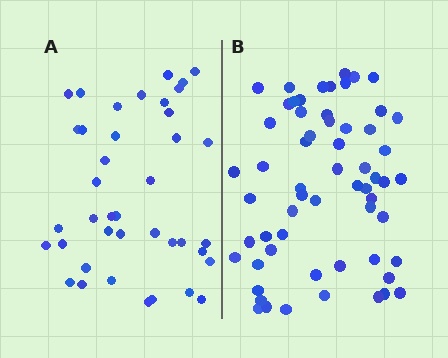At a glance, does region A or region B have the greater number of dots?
Region B (the right region) has more dots.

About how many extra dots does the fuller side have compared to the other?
Region B has approximately 20 more dots than region A.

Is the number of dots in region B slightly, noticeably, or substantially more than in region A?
Region B has substantially more. The ratio is roughly 1.5 to 1.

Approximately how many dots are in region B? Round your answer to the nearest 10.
About 60 dots.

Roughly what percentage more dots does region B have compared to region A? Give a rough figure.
About 50% more.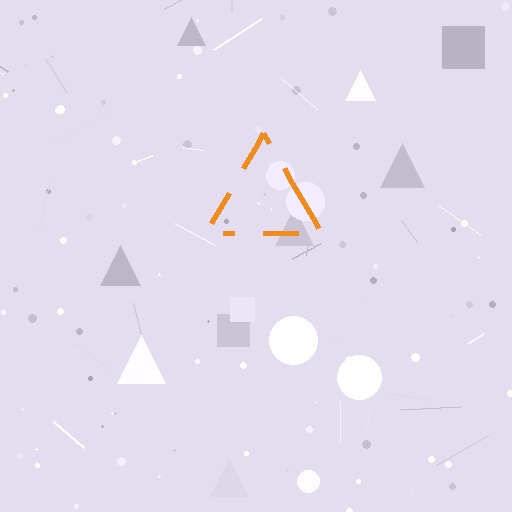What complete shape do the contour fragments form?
The contour fragments form a triangle.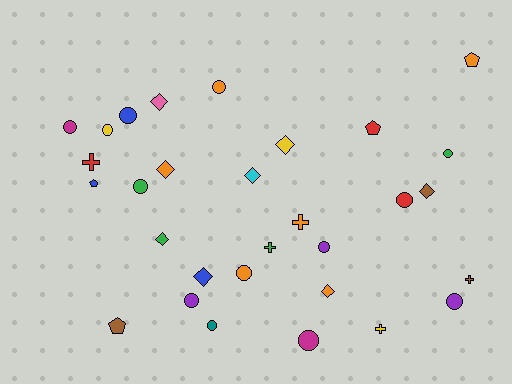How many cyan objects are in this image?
There is 1 cyan object.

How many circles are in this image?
There are 13 circles.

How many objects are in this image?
There are 30 objects.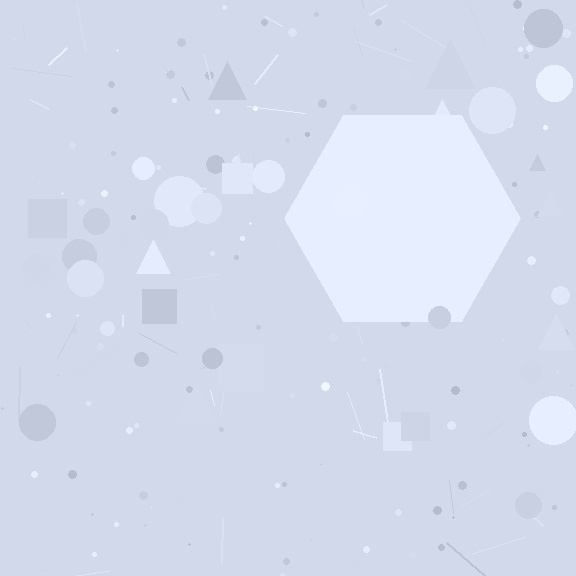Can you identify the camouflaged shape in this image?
The camouflaged shape is a hexagon.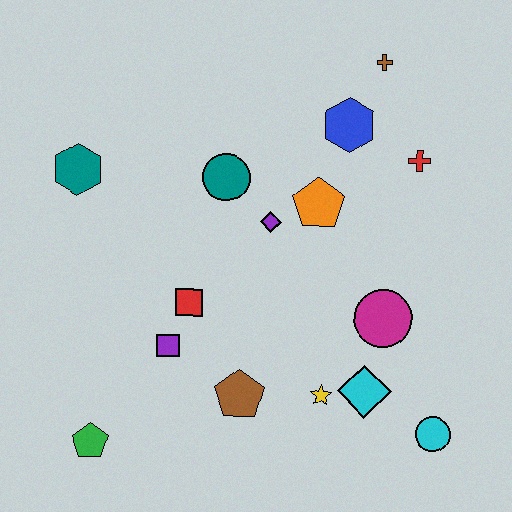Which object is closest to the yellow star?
The cyan diamond is closest to the yellow star.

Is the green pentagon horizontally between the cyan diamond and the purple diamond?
No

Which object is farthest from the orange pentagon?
The green pentagon is farthest from the orange pentagon.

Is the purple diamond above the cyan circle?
Yes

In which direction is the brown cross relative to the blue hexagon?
The brown cross is above the blue hexagon.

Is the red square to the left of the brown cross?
Yes